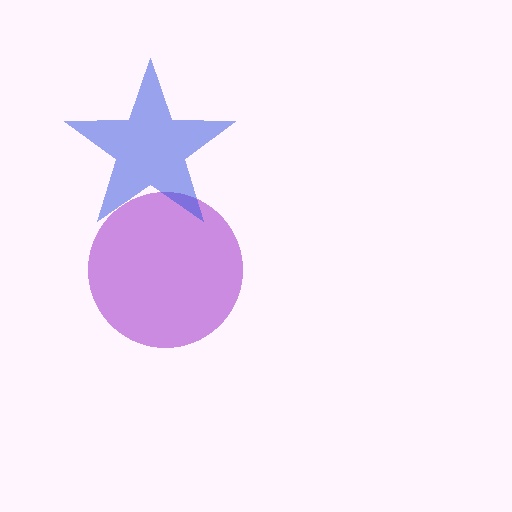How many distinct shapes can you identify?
There are 2 distinct shapes: a purple circle, a blue star.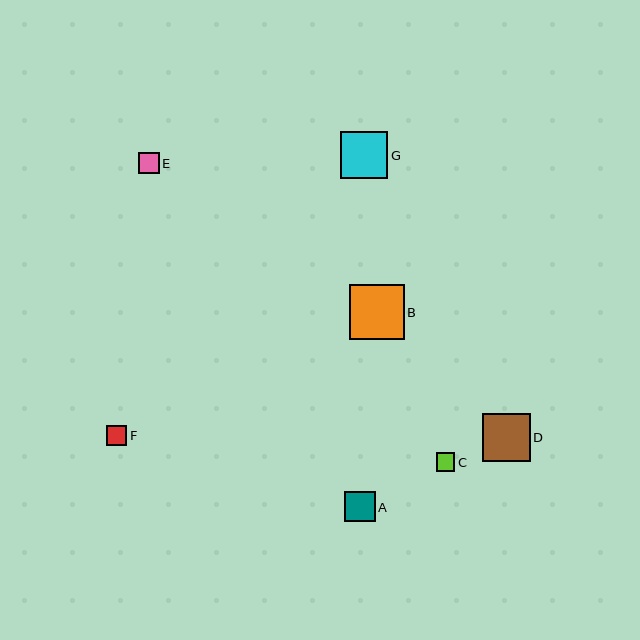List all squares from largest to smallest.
From largest to smallest: B, D, G, A, E, F, C.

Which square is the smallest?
Square C is the smallest with a size of approximately 19 pixels.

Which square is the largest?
Square B is the largest with a size of approximately 54 pixels.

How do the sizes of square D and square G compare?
Square D and square G are approximately the same size.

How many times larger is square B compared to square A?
Square B is approximately 1.8 times the size of square A.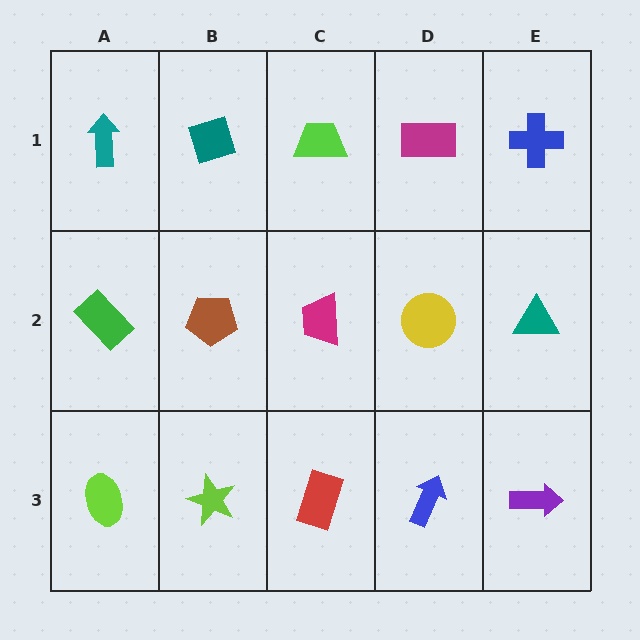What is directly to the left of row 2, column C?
A brown pentagon.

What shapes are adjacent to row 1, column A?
A green rectangle (row 2, column A), a teal diamond (row 1, column B).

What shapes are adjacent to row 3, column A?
A green rectangle (row 2, column A), a lime star (row 3, column B).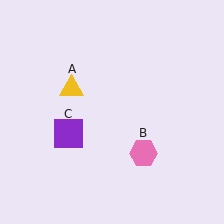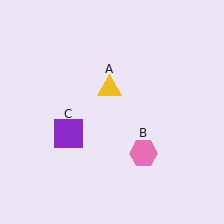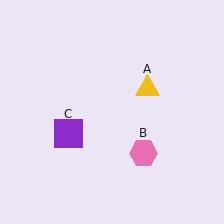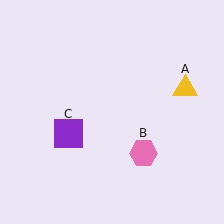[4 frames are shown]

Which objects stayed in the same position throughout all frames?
Pink hexagon (object B) and purple square (object C) remained stationary.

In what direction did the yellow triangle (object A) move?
The yellow triangle (object A) moved right.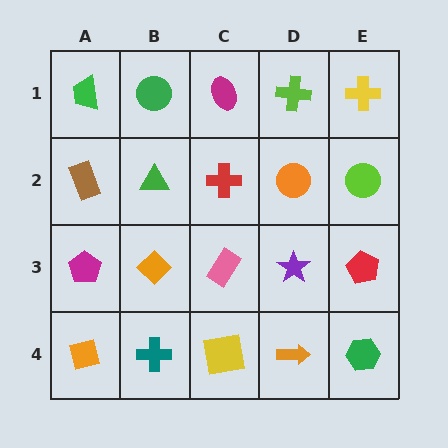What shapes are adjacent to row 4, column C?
A pink rectangle (row 3, column C), a teal cross (row 4, column B), an orange arrow (row 4, column D).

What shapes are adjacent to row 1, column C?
A red cross (row 2, column C), a green circle (row 1, column B), a lime cross (row 1, column D).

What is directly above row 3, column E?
A lime circle.